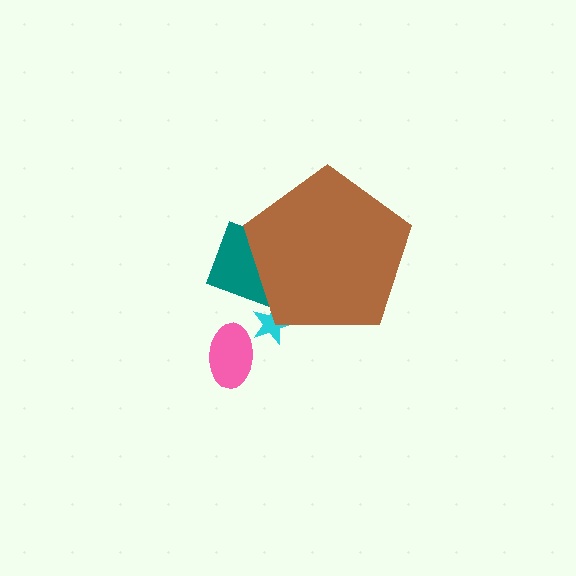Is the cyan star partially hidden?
Yes, the cyan star is partially hidden behind the brown pentagon.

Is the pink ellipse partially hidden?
No, the pink ellipse is fully visible.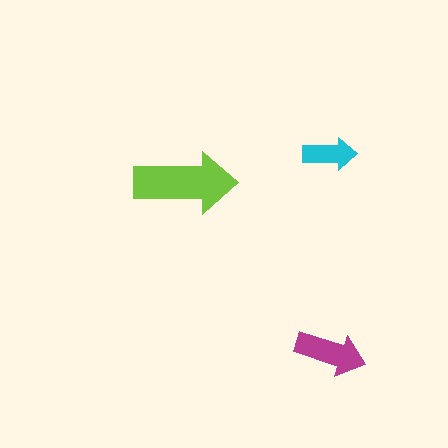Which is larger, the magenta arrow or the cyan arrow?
The magenta one.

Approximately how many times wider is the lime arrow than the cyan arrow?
About 2 times wider.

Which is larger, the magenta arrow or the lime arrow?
The lime one.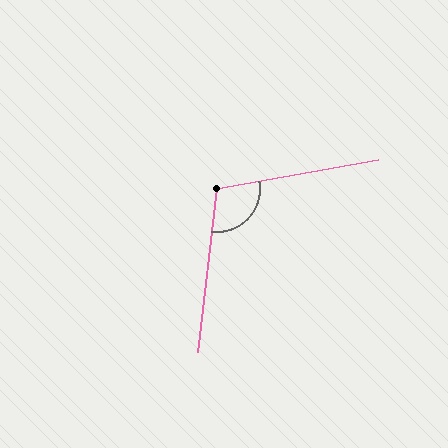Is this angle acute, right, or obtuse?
It is obtuse.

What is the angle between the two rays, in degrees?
Approximately 107 degrees.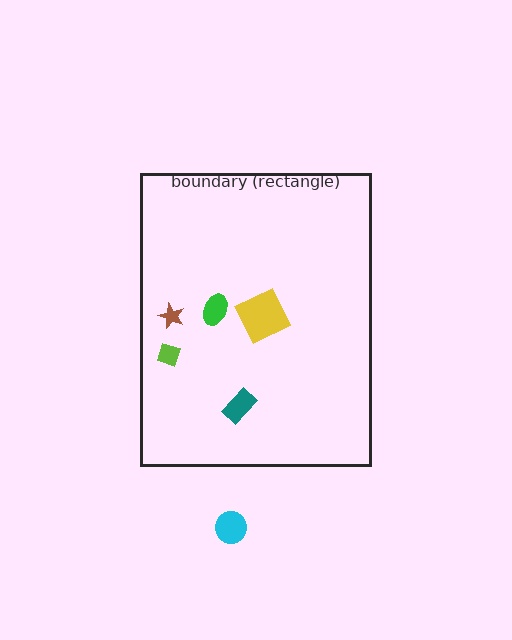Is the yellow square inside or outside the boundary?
Inside.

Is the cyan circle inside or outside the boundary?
Outside.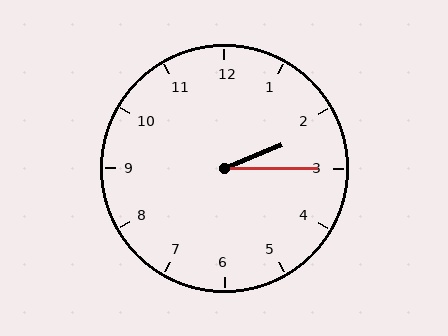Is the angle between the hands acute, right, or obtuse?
It is acute.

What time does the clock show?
2:15.